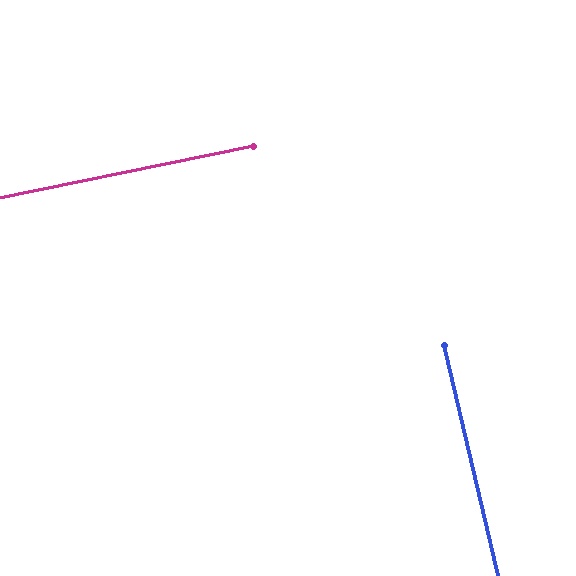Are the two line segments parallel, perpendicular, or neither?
Perpendicular — they meet at approximately 88°.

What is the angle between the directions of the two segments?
Approximately 88 degrees.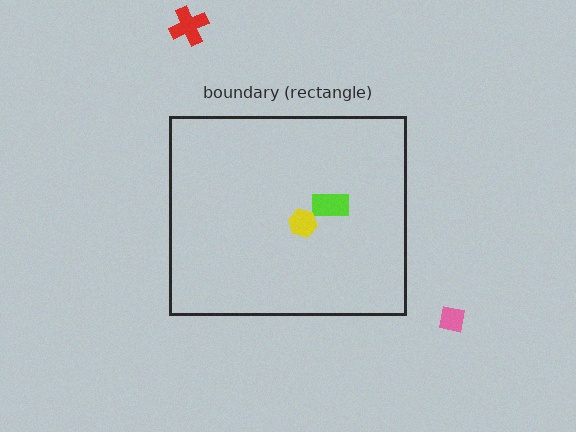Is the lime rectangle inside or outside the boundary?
Inside.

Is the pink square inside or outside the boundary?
Outside.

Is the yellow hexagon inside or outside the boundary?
Inside.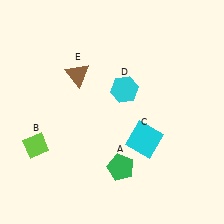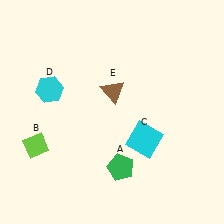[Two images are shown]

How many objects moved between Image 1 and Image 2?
2 objects moved between the two images.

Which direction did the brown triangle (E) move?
The brown triangle (E) moved right.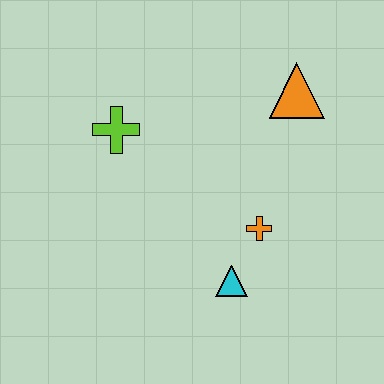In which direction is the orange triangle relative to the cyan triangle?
The orange triangle is above the cyan triangle.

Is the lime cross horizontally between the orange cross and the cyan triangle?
No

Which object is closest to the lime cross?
The orange cross is closest to the lime cross.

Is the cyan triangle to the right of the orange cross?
No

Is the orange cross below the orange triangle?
Yes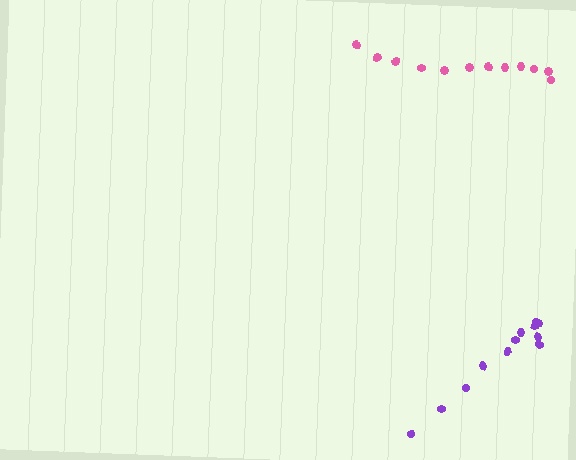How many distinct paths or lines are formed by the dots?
There are 2 distinct paths.